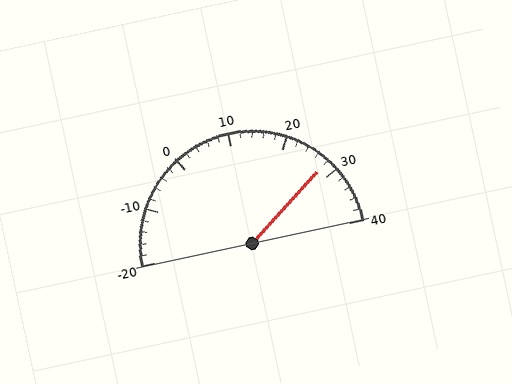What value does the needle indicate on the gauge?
The needle indicates approximately 28.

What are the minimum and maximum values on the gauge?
The gauge ranges from -20 to 40.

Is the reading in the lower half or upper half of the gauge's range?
The reading is in the upper half of the range (-20 to 40).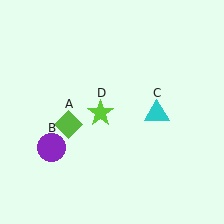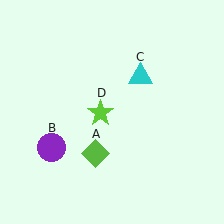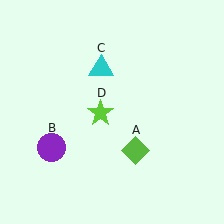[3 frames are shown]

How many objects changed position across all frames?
2 objects changed position: lime diamond (object A), cyan triangle (object C).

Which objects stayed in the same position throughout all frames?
Purple circle (object B) and lime star (object D) remained stationary.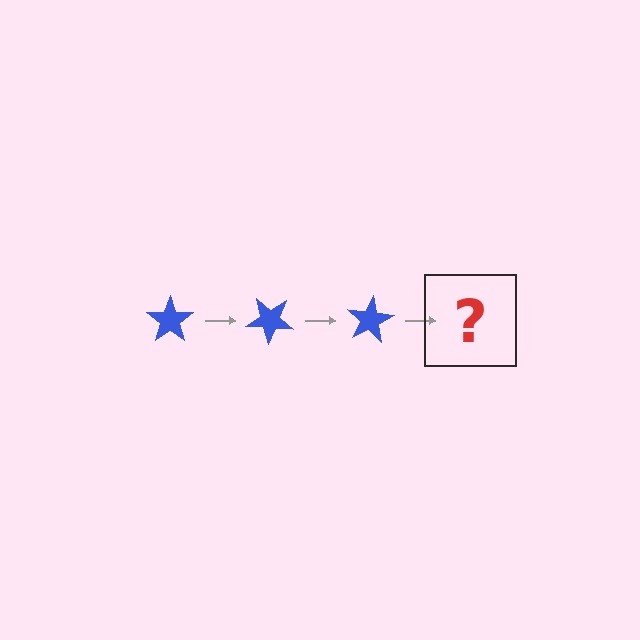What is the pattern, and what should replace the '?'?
The pattern is that the star rotates 40 degrees each step. The '?' should be a blue star rotated 120 degrees.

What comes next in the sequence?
The next element should be a blue star rotated 120 degrees.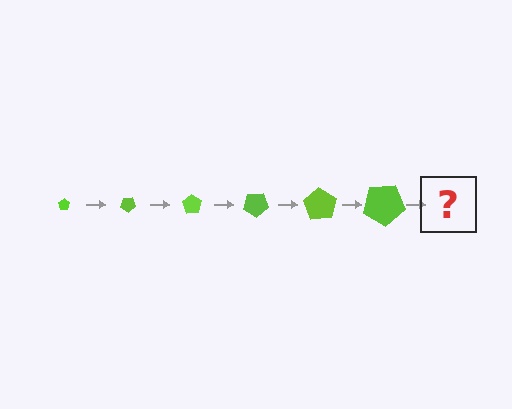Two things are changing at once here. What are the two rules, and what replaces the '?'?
The two rules are that the pentagon grows larger each step and it rotates 35 degrees each step. The '?' should be a pentagon, larger than the previous one and rotated 210 degrees from the start.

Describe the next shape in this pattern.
It should be a pentagon, larger than the previous one and rotated 210 degrees from the start.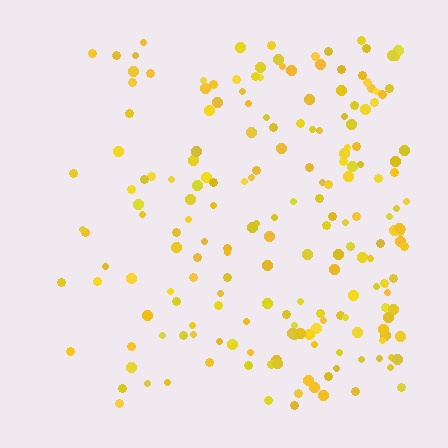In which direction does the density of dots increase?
From left to right, with the right side densest.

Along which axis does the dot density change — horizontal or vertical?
Horizontal.